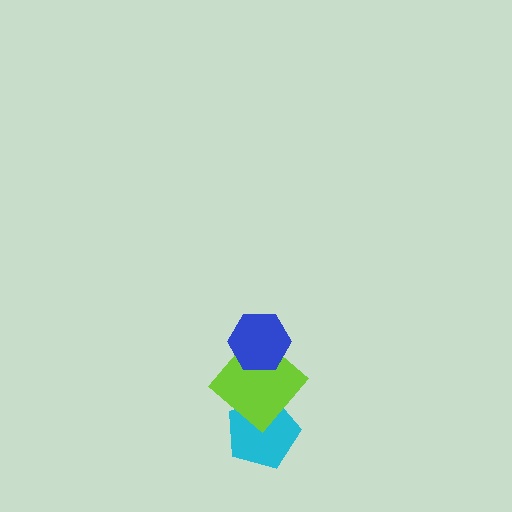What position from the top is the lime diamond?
The lime diamond is 2nd from the top.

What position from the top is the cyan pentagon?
The cyan pentagon is 3rd from the top.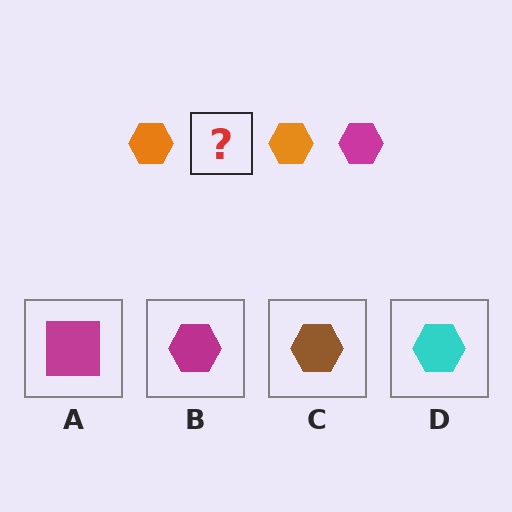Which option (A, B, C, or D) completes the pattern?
B.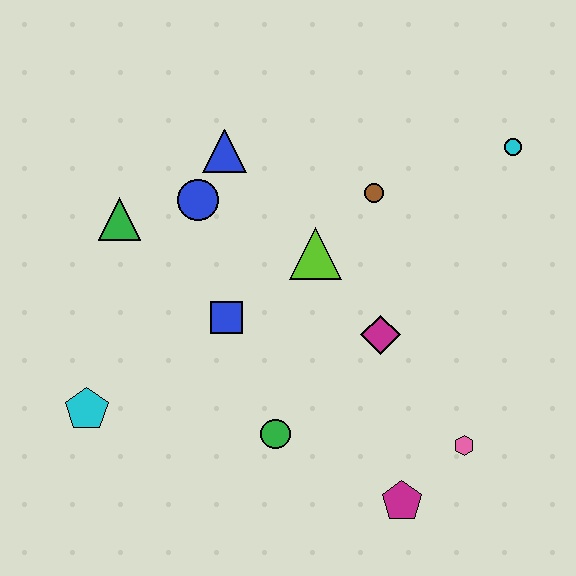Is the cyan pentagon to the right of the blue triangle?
No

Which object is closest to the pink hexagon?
The magenta pentagon is closest to the pink hexagon.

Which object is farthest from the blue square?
The cyan circle is farthest from the blue square.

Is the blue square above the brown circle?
No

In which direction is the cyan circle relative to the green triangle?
The cyan circle is to the right of the green triangle.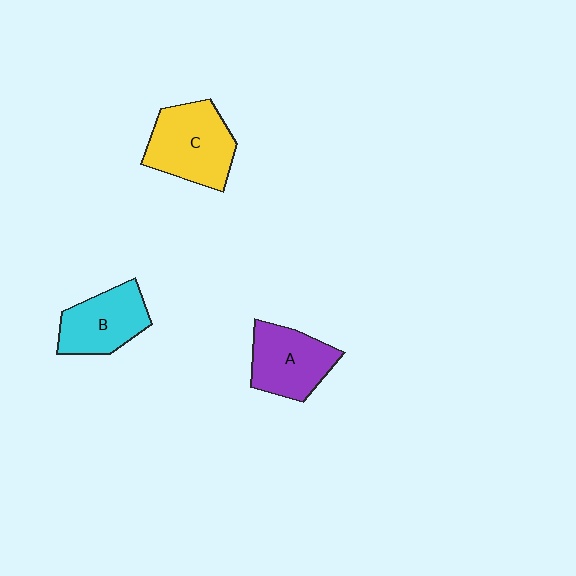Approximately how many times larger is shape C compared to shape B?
Approximately 1.2 times.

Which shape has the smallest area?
Shape B (cyan).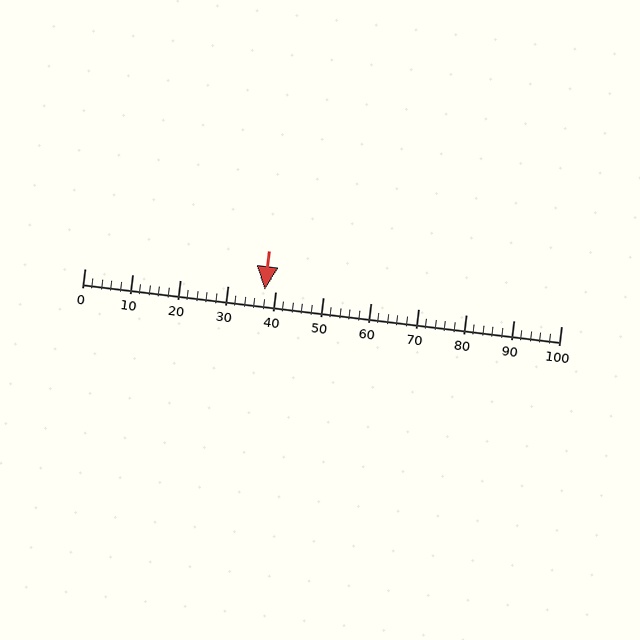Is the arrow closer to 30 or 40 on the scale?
The arrow is closer to 40.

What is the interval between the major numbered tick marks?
The major tick marks are spaced 10 units apart.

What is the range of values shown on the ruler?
The ruler shows values from 0 to 100.